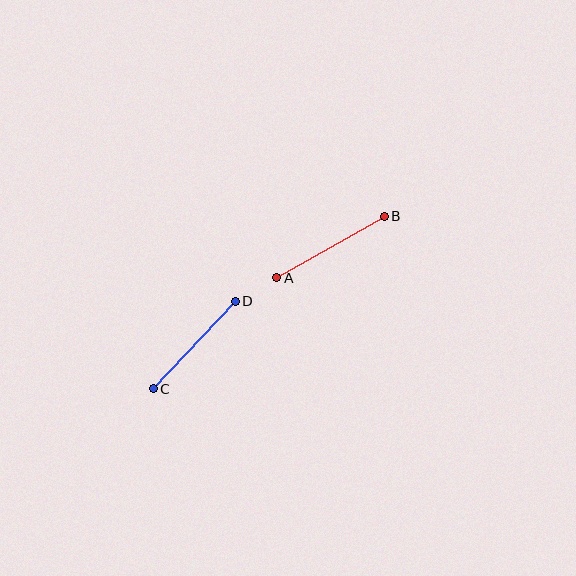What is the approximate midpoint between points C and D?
The midpoint is at approximately (194, 345) pixels.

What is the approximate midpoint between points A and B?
The midpoint is at approximately (330, 247) pixels.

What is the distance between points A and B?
The distance is approximately 124 pixels.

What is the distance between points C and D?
The distance is approximately 120 pixels.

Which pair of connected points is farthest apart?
Points A and B are farthest apart.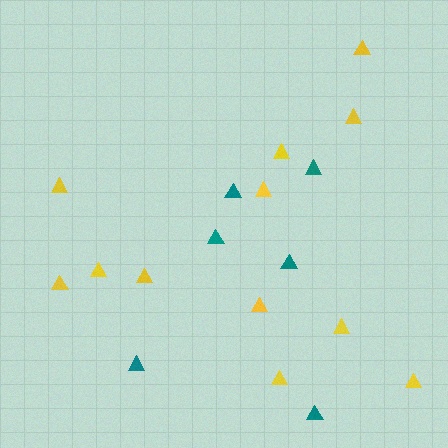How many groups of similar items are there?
There are 2 groups: one group of yellow triangles (12) and one group of teal triangles (6).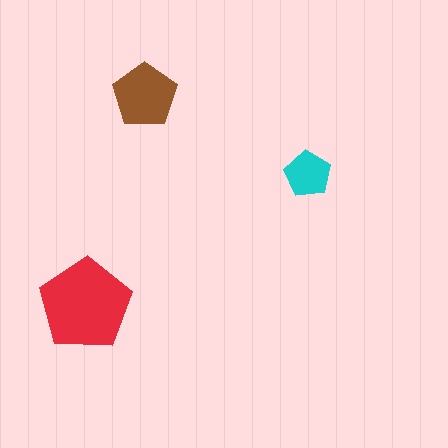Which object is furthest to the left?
The red pentagon is leftmost.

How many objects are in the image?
There are 3 objects in the image.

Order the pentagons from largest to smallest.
the red one, the brown one, the cyan one.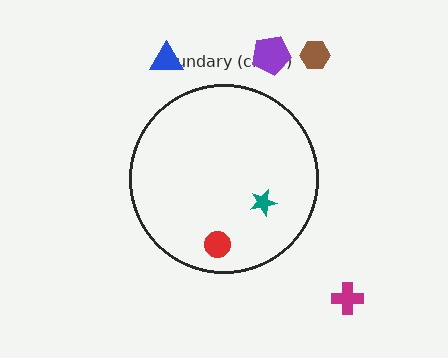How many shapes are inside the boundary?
2 inside, 4 outside.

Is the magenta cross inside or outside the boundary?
Outside.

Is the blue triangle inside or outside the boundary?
Outside.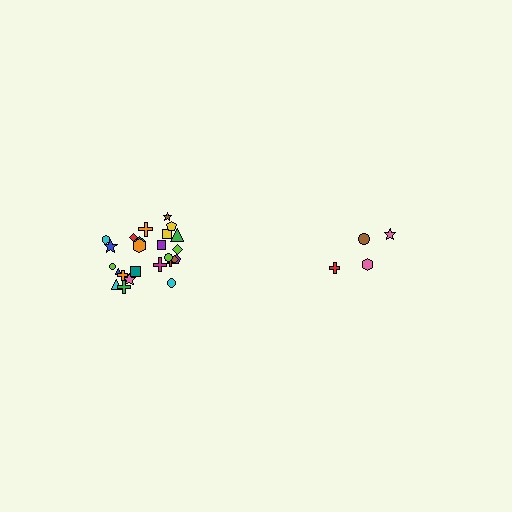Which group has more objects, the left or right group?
The left group.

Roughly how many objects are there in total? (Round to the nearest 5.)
Roughly 30 objects in total.